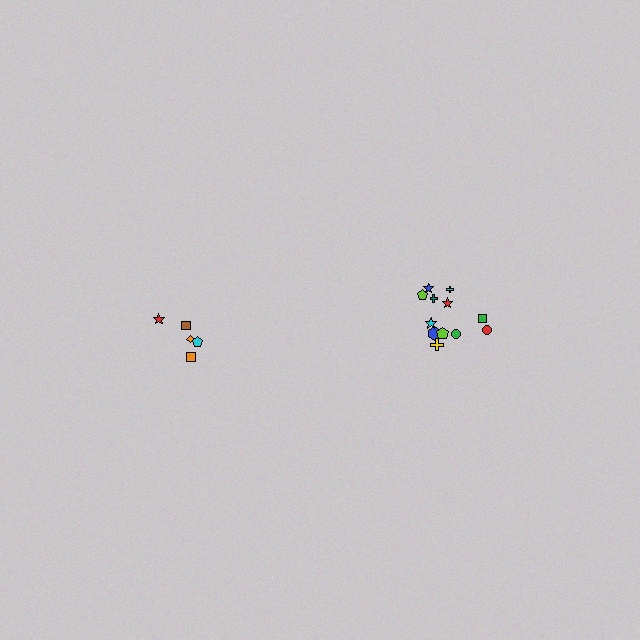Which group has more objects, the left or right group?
The right group.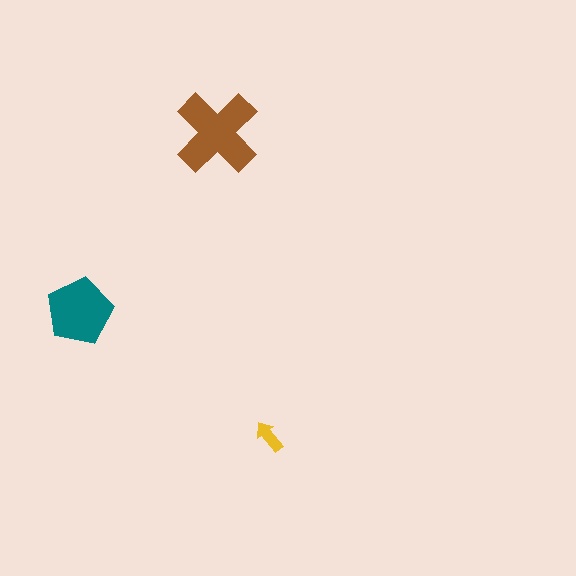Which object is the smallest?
The yellow arrow.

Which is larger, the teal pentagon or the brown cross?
The brown cross.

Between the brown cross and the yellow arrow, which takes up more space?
The brown cross.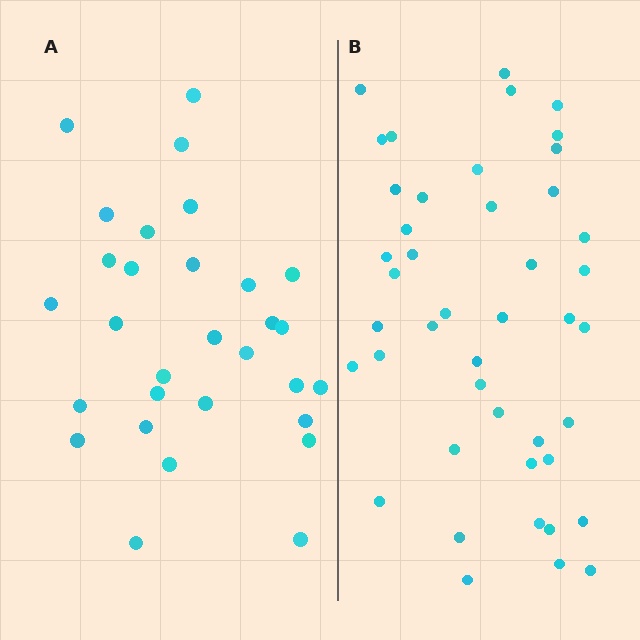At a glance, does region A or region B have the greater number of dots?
Region B (the right region) has more dots.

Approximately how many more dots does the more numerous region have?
Region B has approximately 15 more dots than region A.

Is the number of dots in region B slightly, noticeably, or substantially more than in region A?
Region B has substantially more. The ratio is roughly 1.5 to 1.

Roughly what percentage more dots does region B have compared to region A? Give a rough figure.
About 45% more.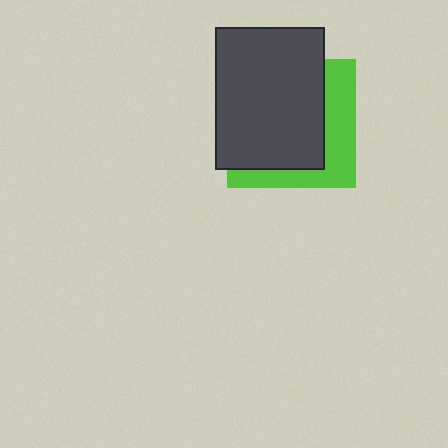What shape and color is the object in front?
The object in front is a dark gray rectangle.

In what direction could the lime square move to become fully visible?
The lime square could move toward the lower-right. That would shift it out from behind the dark gray rectangle entirely.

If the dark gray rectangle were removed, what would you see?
You would see the complete lime square.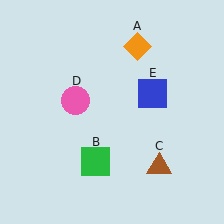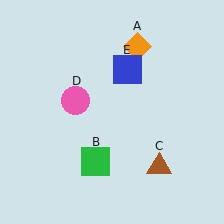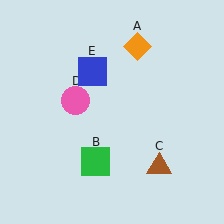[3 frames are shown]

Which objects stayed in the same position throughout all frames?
Orange diamond (object A) and green square (object B) and brown triangle (object C) and pink circle (object D) remained stationary.